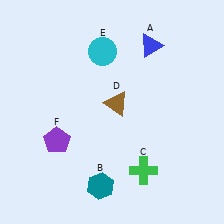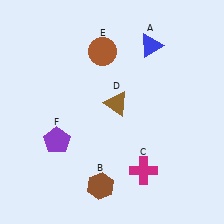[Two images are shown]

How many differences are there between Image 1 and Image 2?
There are 3 differences between the two images.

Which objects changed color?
B changed from teal to brown. C changed from green to magenta. E changed from cyan to brown.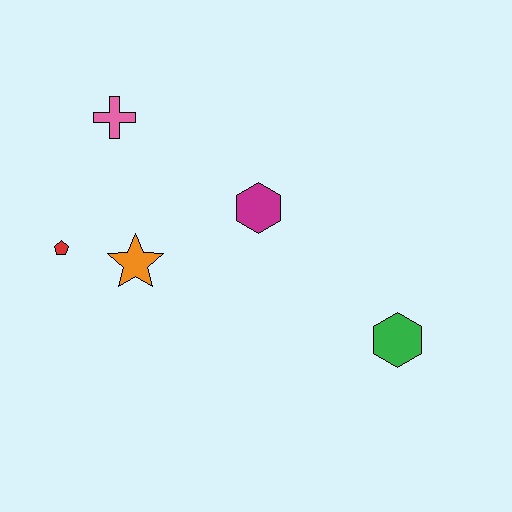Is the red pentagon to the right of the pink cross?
No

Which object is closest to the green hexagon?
The magenta hexagon is closest to the green hexagon.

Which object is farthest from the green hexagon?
The pink cross is farthest from the green hexagon.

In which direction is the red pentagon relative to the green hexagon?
The red pentagon is to the left of the green hexagon.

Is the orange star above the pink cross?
No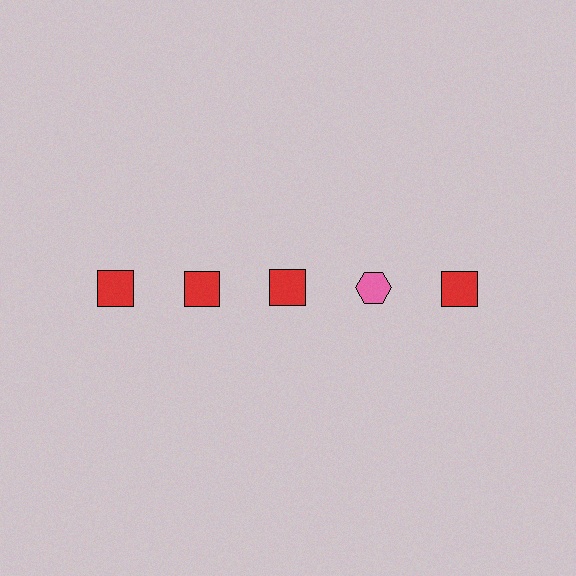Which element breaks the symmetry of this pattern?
The pink hexagon in the top row, second from right column breaks the symmetry. All other shapes are red squares.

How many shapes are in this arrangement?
There are 5 shapes arranged in a grid pattern.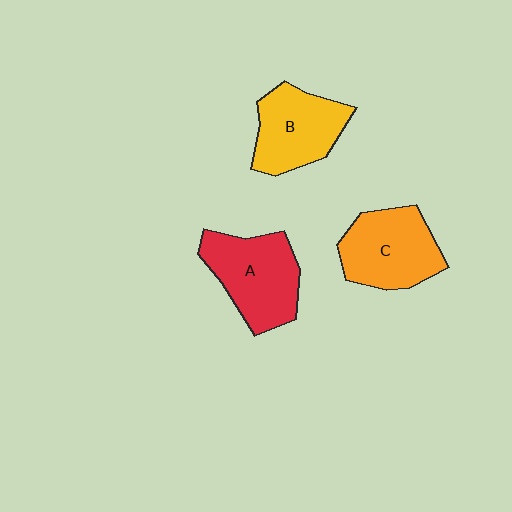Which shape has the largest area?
Shape A (red).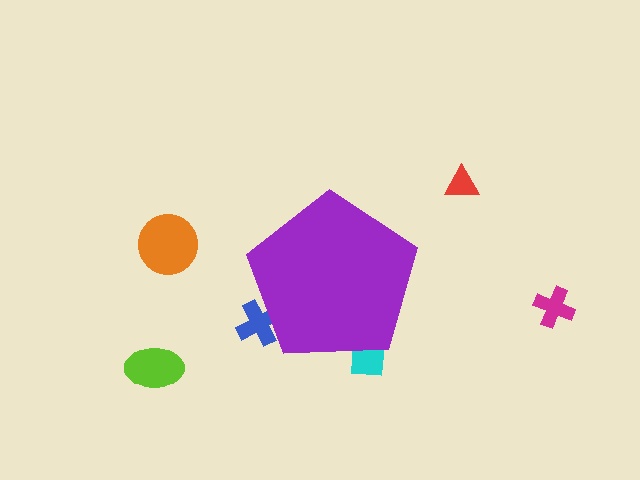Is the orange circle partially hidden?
No, the orange circle is fully visible.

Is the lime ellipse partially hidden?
No, the lime ellipse is fully visible.